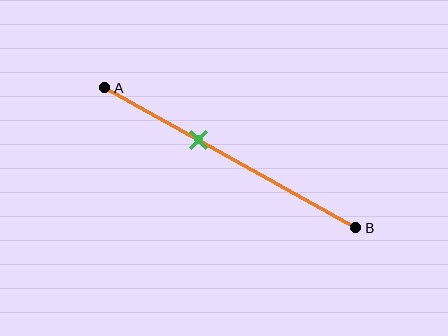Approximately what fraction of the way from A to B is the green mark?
The green mark is approximately 35% of the way from A to B.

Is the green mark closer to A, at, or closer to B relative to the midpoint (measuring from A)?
The green mark is closer to point A than the midpoint of segment AB.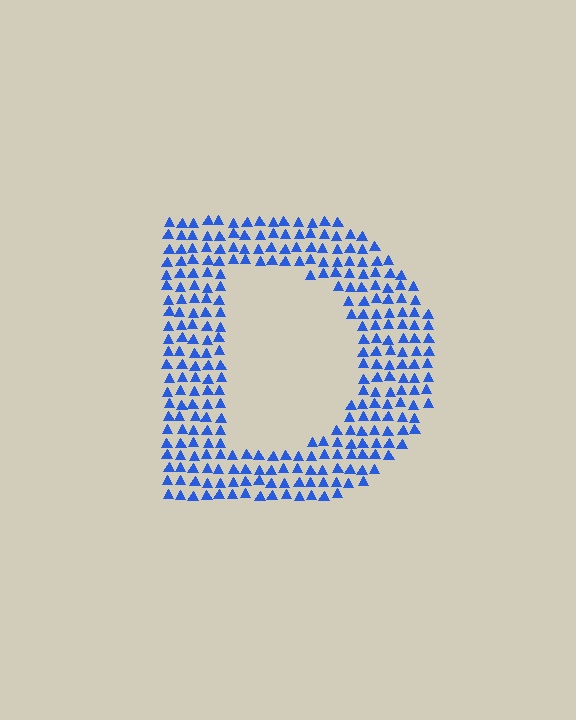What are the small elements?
The small elements are triangles.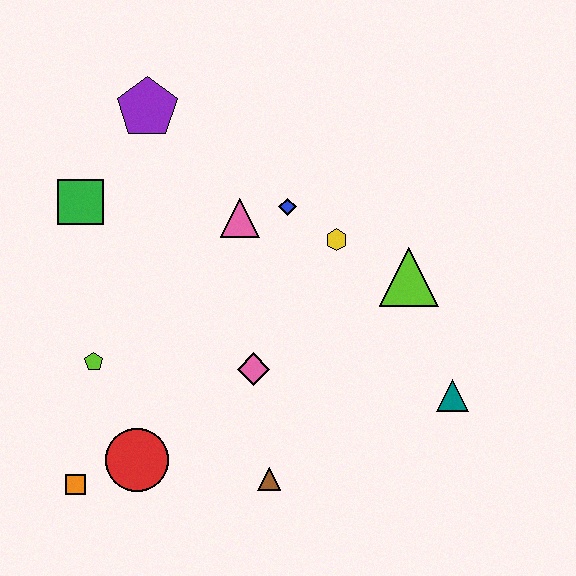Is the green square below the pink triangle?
No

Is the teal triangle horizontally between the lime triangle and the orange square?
No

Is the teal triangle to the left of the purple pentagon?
No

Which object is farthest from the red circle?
The purple pentagon is farthest from the red circle.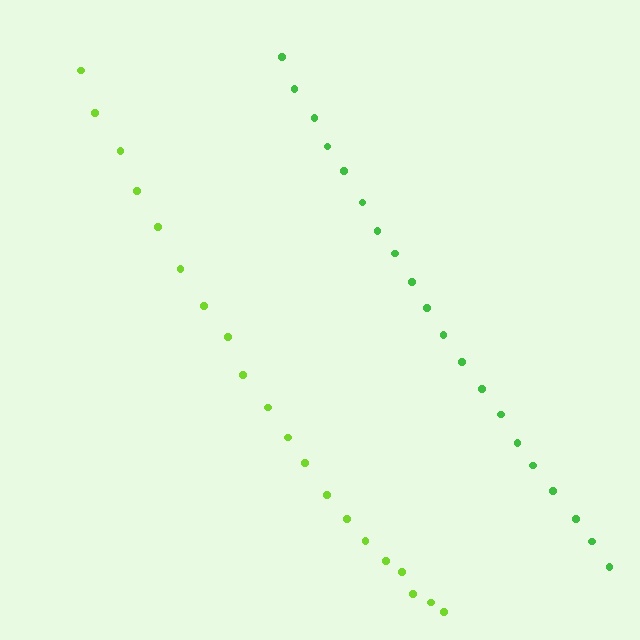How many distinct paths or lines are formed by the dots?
There are 2 distinct paths.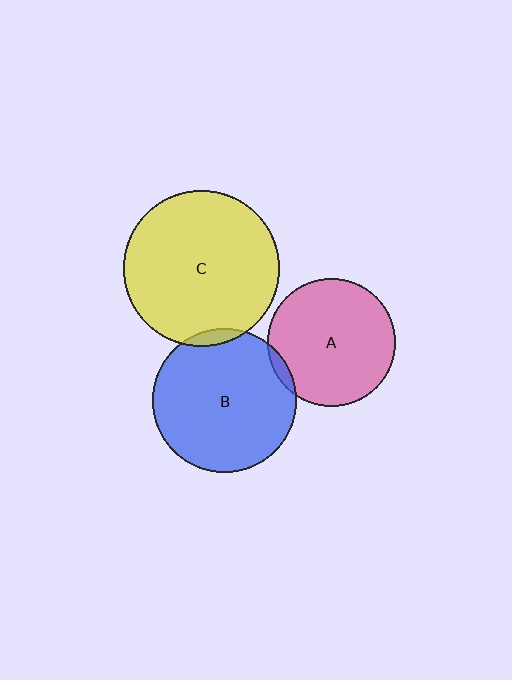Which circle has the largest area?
Circle C (yellow).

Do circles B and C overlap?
Yes.